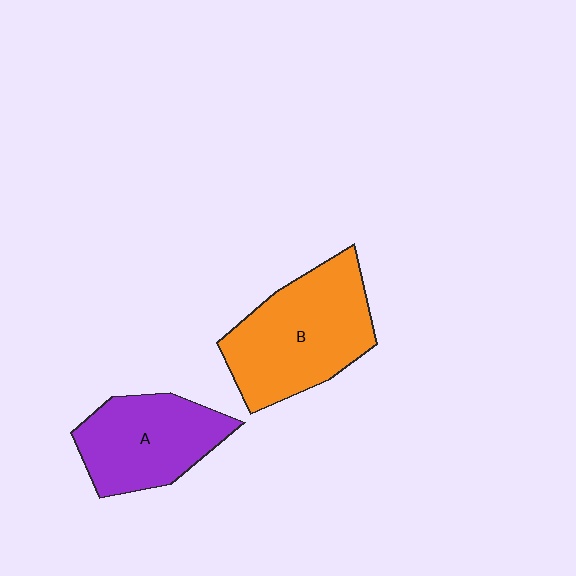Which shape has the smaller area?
Shape A (purple).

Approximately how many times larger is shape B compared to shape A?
Approximately 1.3 times.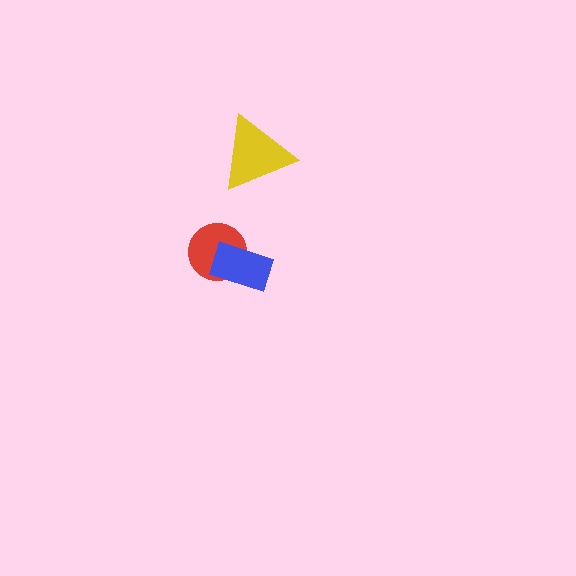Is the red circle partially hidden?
Yes, it is partially covered by another shape.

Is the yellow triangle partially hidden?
No, no other shape covers it.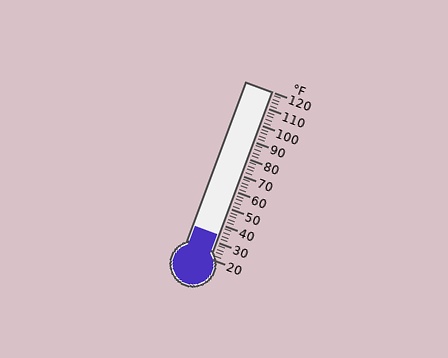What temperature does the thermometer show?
The thermometer shows approximately 34°F.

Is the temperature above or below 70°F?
The temperature is below 70°F.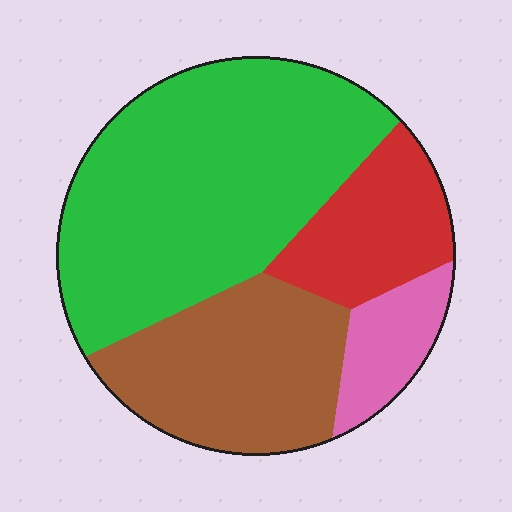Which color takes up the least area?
Pink, at roughly 10%.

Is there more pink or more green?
Green.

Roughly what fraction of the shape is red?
Red takes up less than a sixth of the shape.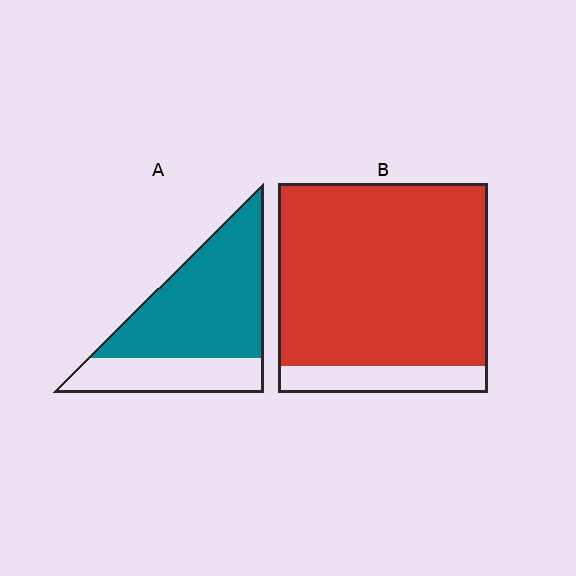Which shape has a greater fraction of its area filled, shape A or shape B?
Shape B.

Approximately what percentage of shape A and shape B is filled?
A is approximately 70% and B is approximately 85%.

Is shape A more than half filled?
Yes.